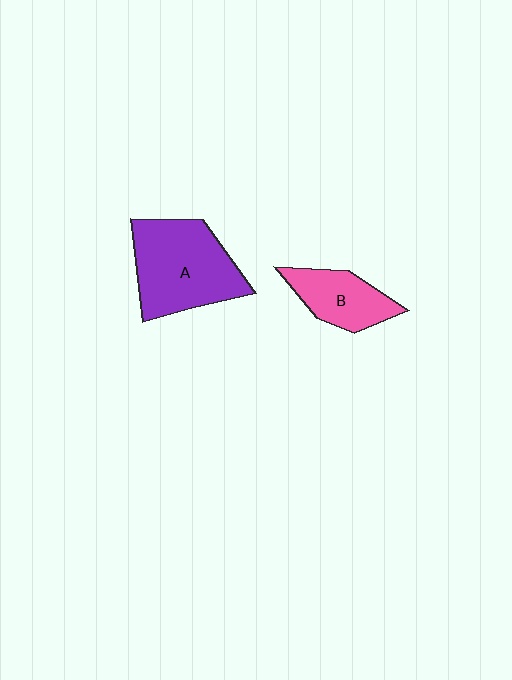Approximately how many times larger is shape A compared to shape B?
Approximately 1.8 times.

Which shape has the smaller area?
Shape B (pink).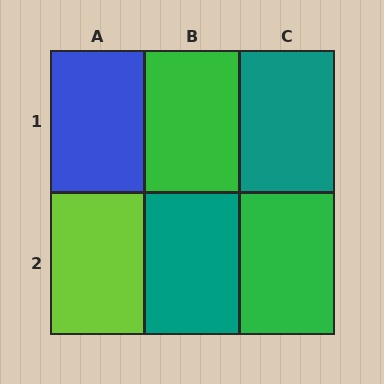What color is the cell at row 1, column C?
Teal.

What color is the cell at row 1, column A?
Blue.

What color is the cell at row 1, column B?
Green.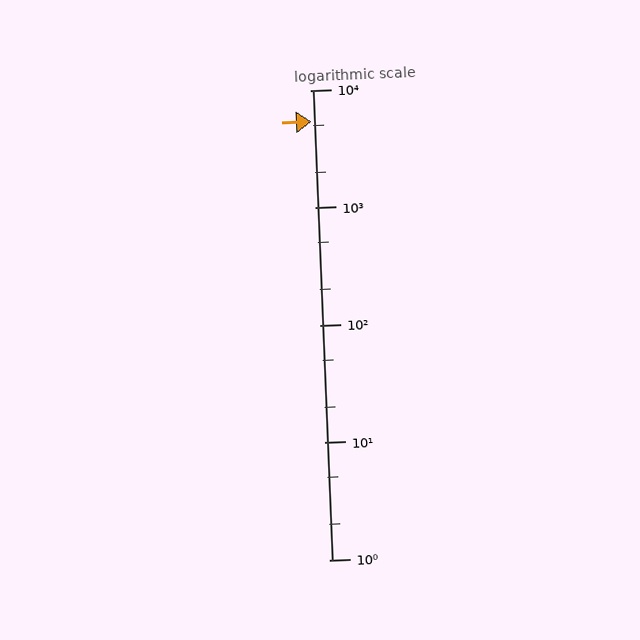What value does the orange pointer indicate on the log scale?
The pointer indicates approximately 5400.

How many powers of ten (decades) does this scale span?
The scale spans 4 decades, from 1 to 10000.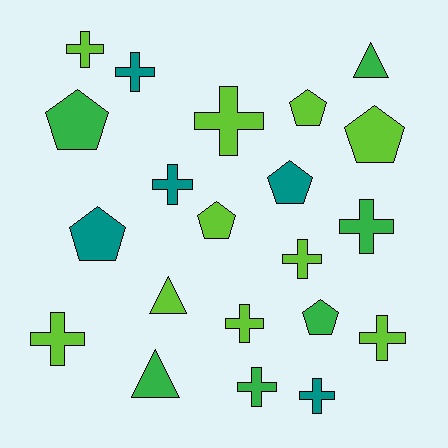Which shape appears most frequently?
Cross, with 11 objects.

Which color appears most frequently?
Lime, with 10 objects.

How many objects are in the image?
There are 21 objects.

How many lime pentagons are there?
There are 3 lime pentagons.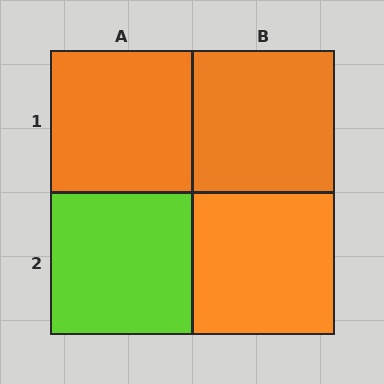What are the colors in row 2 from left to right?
Lime, orange.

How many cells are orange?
3 cells are orange.